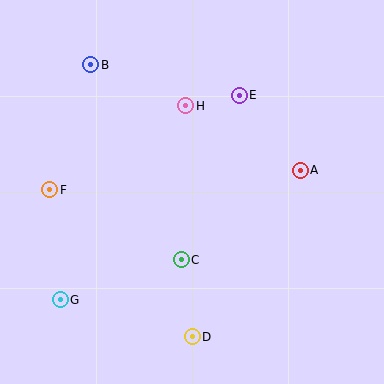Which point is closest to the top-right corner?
Point E is closest to the top-right corner.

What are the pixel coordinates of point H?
Point H is at (186, 106).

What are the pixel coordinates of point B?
Point B is at (91, 65).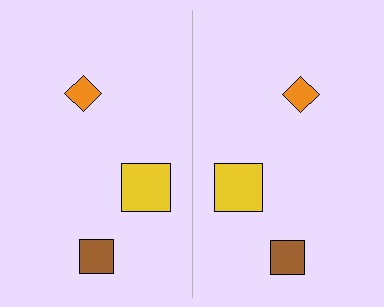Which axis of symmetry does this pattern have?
The pattern has a vertical axis of symmetry running through the center of the image.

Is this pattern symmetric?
Yes, this pattern has bilateral (reflection) symmetry.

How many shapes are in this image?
There are 6 shapes in this image.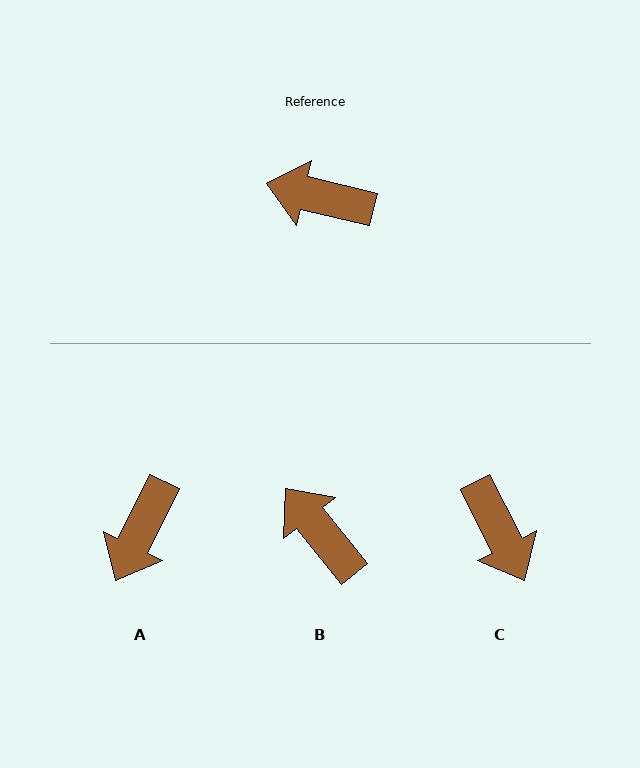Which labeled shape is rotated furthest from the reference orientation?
C, about 130 degrees away.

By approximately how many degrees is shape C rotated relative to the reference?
Approximately 130 degrees counter-clockwise.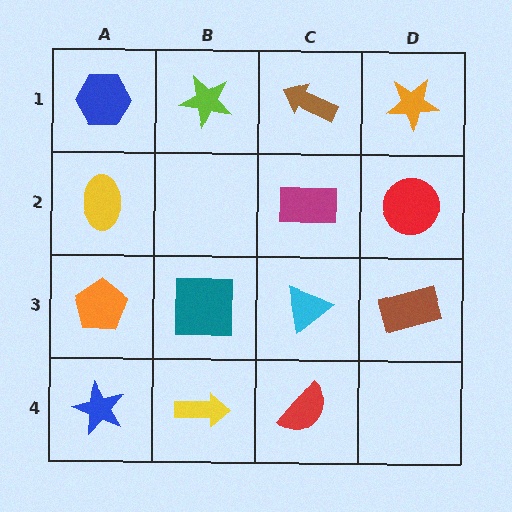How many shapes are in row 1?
4 shapes.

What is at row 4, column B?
A yellow arrow.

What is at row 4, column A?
A blue star.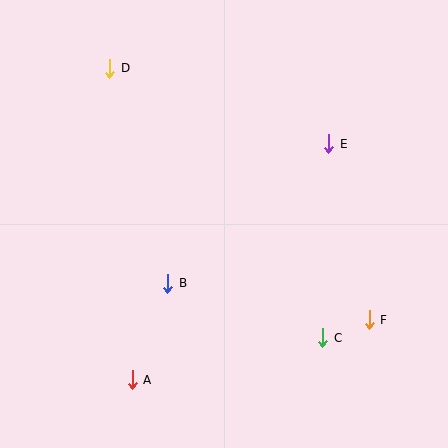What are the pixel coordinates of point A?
Point A is at (132, 380).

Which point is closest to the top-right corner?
Point E is closest to the top-right corner.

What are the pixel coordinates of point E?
Point E is at (329, 144).